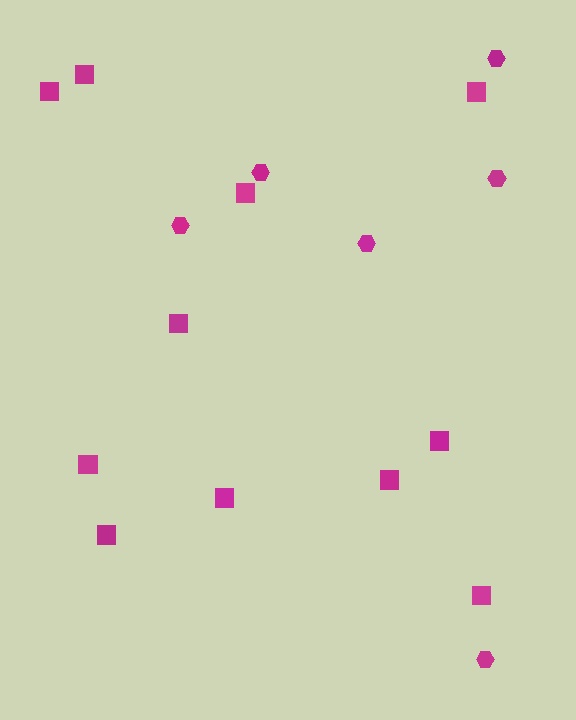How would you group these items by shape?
There are 2 groups: one group of hexagons (6) and one group of squares (11).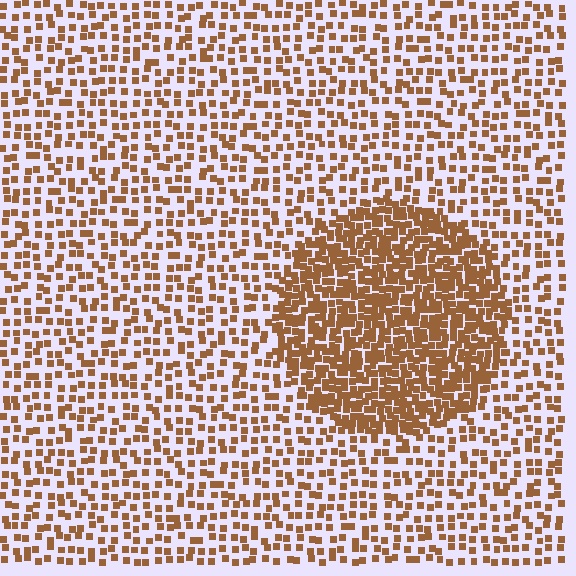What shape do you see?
I see a circle.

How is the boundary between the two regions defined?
The boundary is defined by a change in element density (approximately 2.3x ratio). All elements are the same color, size, and shape.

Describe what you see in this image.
The image contains small brown elements arranged at two different densities. A circle-shaped region is visible where the elements are more densely packed than the surrounding area.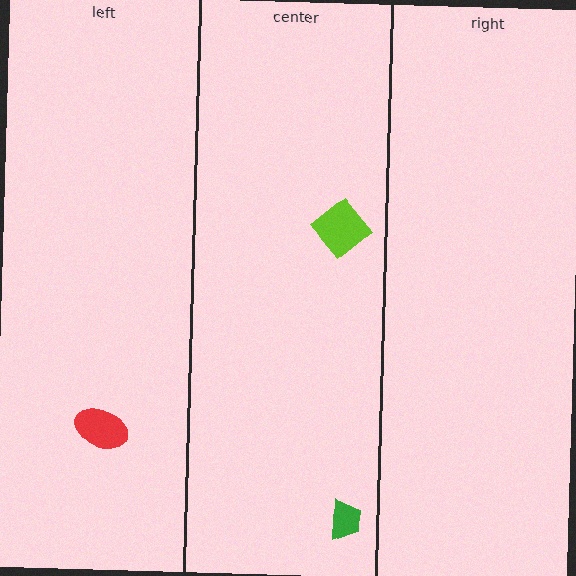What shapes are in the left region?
The red ellipse.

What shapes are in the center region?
The green trapezoid, the lime diamond.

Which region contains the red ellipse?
The left region.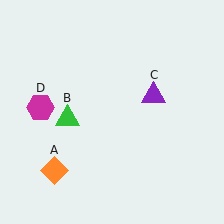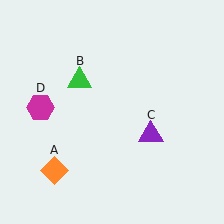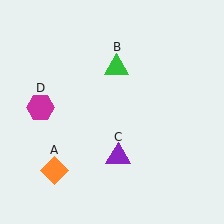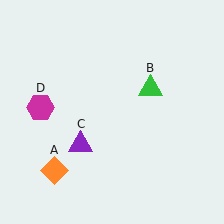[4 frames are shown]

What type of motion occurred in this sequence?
The green triangle (object B), purple triangle (object C) rotated clockwise around the center of the scene.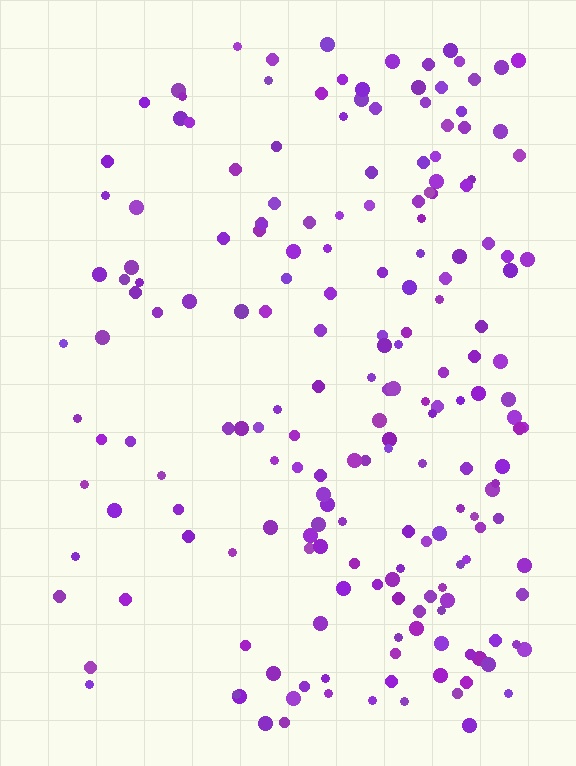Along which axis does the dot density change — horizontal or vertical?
Horizontal.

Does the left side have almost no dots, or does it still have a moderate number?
Still a moderate number, just noticeably fewer than the right.